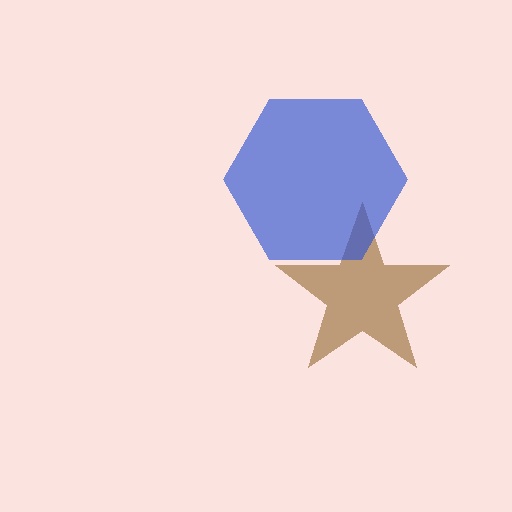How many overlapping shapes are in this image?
There are 2 overlapping shapes in the image.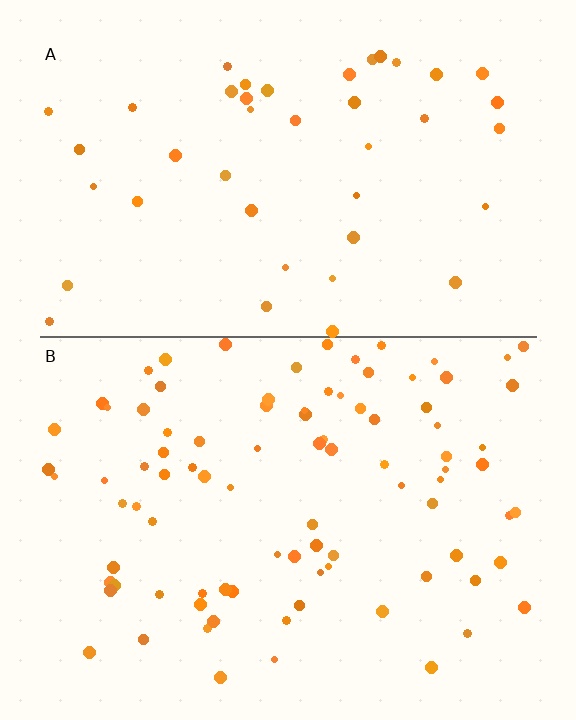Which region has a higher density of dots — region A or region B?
B (the bottom).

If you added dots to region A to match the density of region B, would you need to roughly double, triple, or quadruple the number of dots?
Approximately double.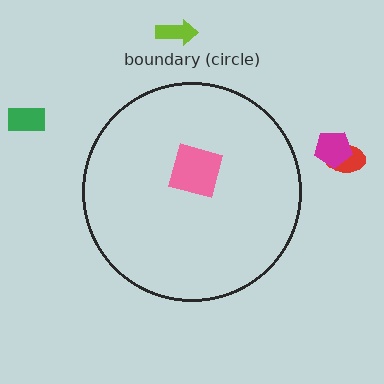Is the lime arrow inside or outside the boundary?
Outside.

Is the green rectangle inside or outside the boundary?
Outside.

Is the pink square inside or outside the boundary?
Inside.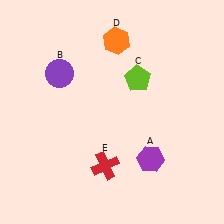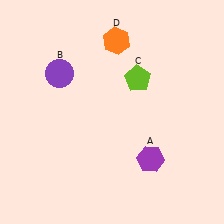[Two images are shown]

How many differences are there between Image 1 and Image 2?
There is 1 difference between the two images.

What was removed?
The red cross (E) was removed in Image 2.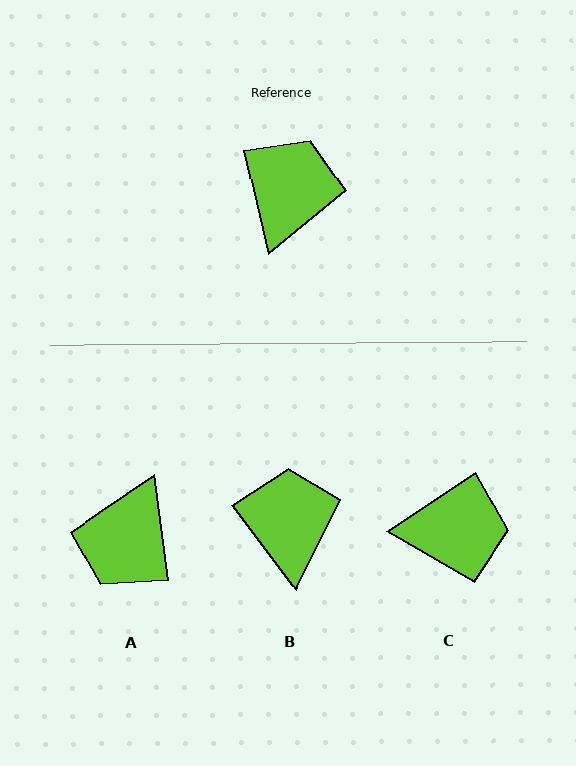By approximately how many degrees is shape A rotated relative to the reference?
Approximately 174 degrees counter-clockwise.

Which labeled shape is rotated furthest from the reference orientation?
A, about 174 degrees away.